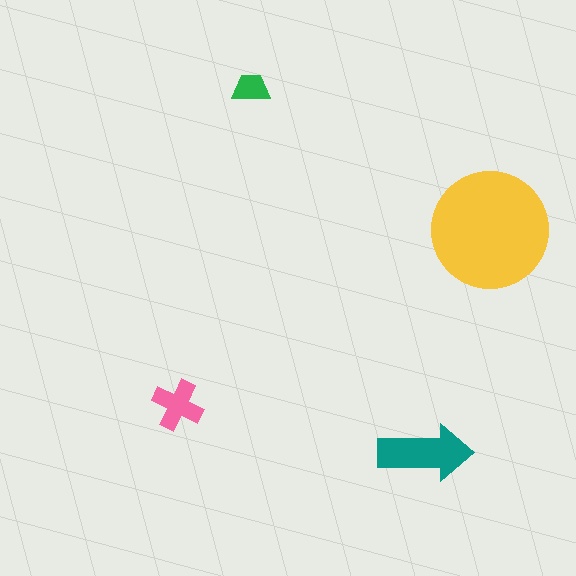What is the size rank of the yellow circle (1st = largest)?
1st.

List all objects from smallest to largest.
The green trapezoid, the pink cross, the teal arrow, the yellow circle.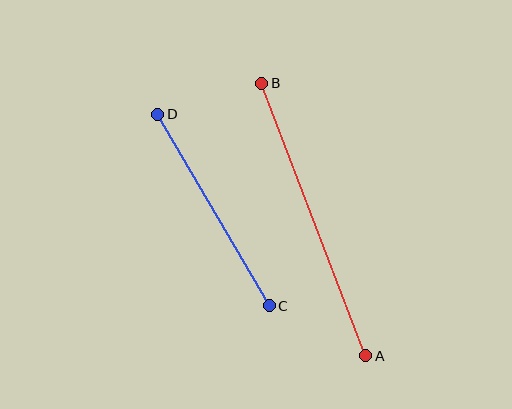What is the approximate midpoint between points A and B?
The midpoint is at approximately (314, 220) pixels.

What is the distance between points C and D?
The distance is approximately 222 pixels.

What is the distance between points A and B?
The distance is approximately 291 pixels.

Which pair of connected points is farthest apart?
Points A and B are farthest apart.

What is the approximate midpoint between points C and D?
The midpoint is at approximately (214, 210) pixels.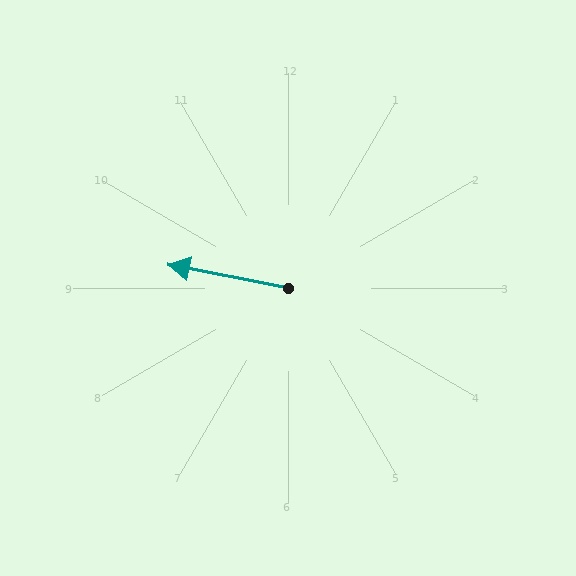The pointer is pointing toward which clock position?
Roughly 9 o'clock.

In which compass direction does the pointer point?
West.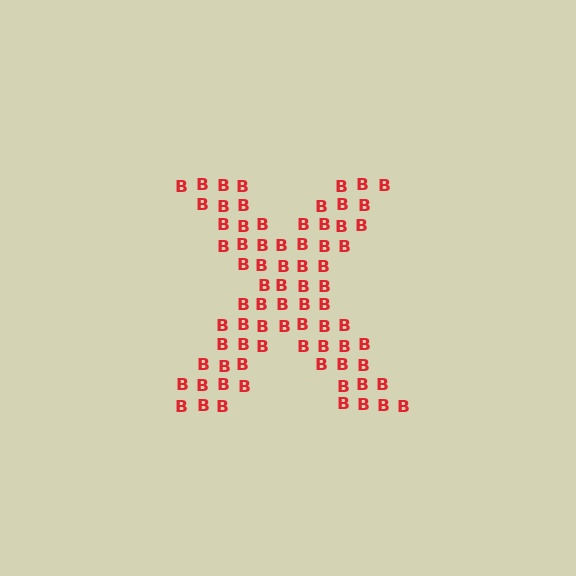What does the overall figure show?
The overall figure shows the letter X.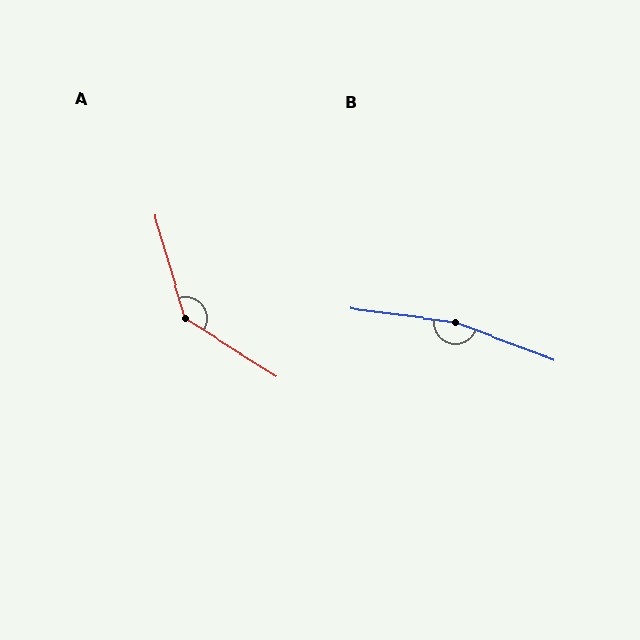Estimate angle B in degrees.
Approximately 166 degrees.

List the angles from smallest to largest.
A (139°), B (166°).